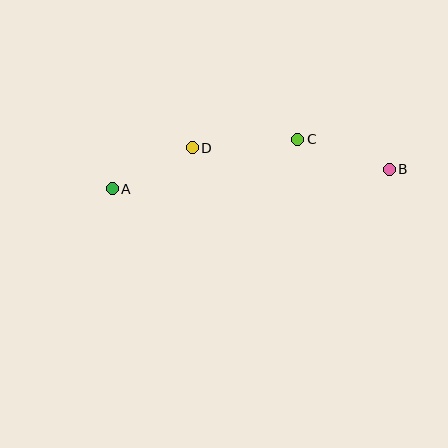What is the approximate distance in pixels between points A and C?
The distance between A and C is approximately 192 pixels.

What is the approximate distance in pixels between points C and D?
The distance between C and D is approximately 106 pixels.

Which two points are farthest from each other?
Points A and B are farthest from each other.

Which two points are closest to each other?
Points A and D are closest to each other.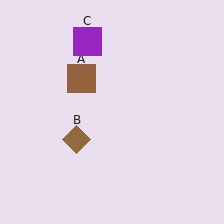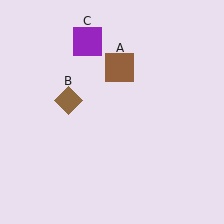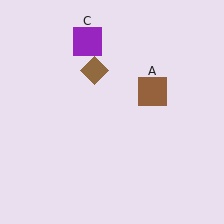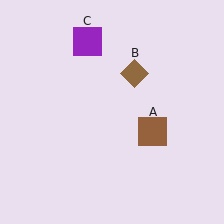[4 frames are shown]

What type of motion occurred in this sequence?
The brown square (object A), brown diamond (object B) rotated clockwise around the center of the scene.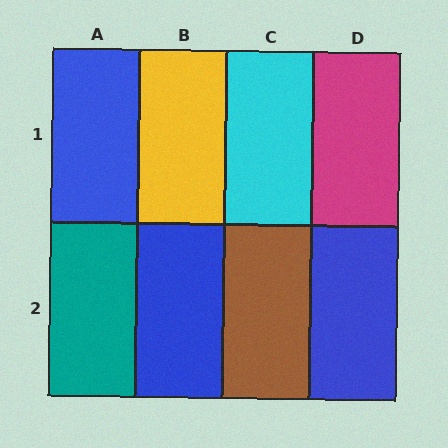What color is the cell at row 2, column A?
Teal.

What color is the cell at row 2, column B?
Blue.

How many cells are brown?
1 cell is brown.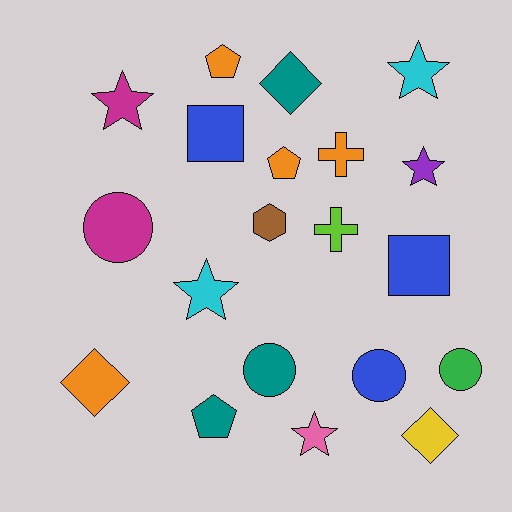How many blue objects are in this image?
There are 3 blue objects.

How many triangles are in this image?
There are no triangles.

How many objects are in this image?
There are 20 objects.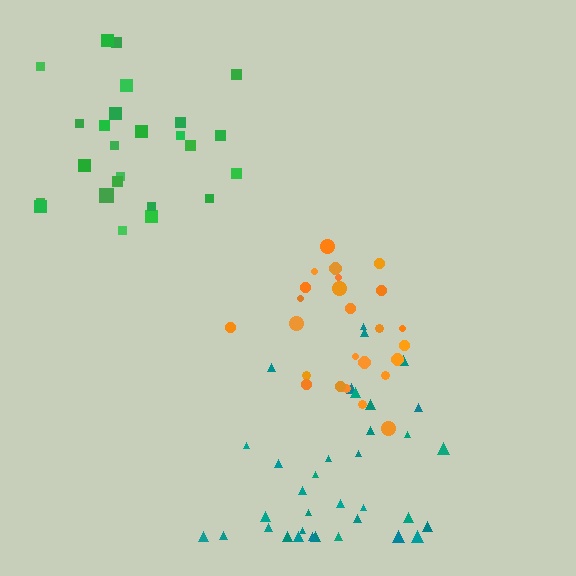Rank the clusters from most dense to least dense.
orange, green, teal.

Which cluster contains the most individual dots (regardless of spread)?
Teal (35).